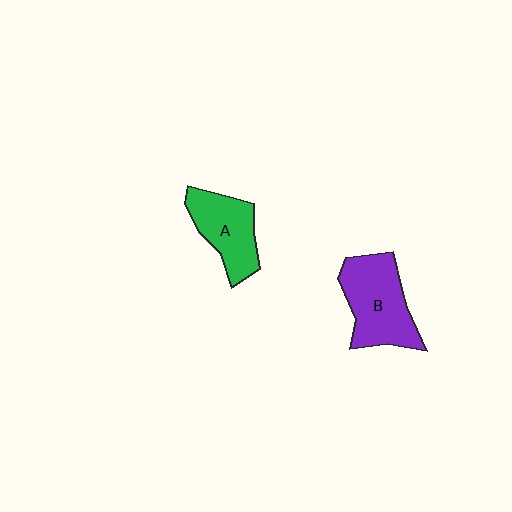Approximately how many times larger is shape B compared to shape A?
Approximately 1.3 times.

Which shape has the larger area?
Shape B (purple).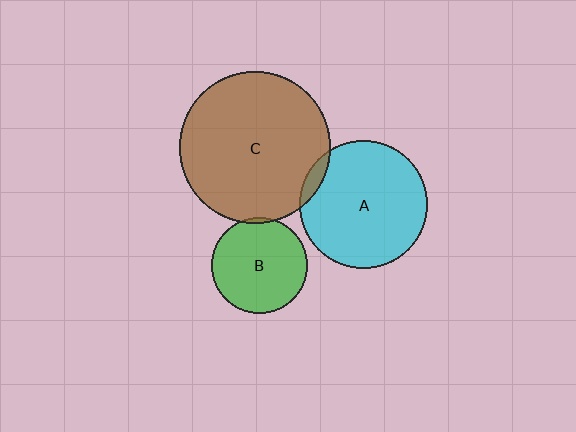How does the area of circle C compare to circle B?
Approximately 2.5 times.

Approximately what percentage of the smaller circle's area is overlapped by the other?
Approximately 5%.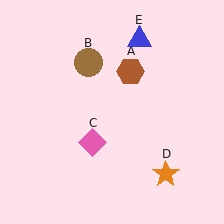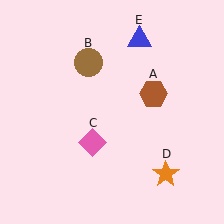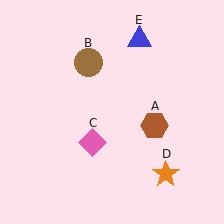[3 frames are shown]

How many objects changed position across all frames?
1 object changed position: brown hexagon (object A).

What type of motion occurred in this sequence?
The brown hexagon (object A) rotated clockwise around the center of the scene.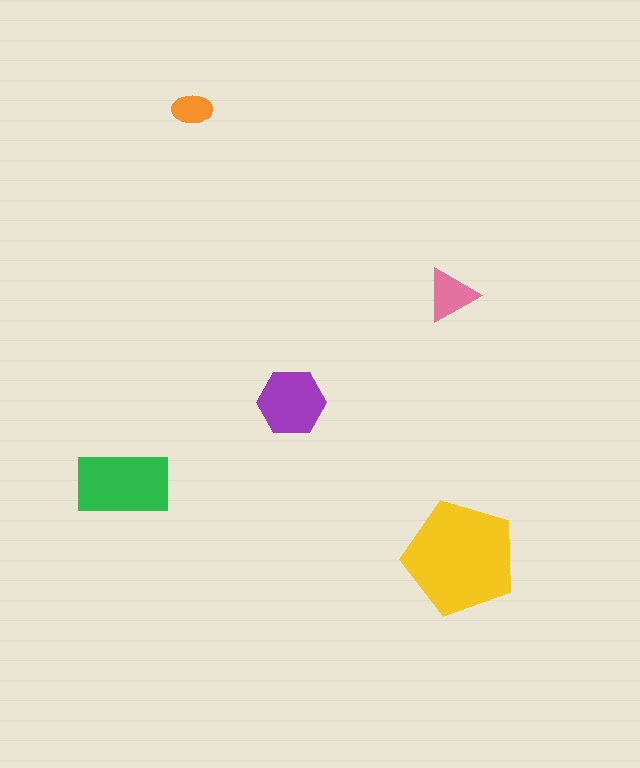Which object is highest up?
The orange ellipse is topmost.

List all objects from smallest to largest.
The orange ellipse, the pink triangle, the purple hexagon, the green rectangle, the yellow pentagon.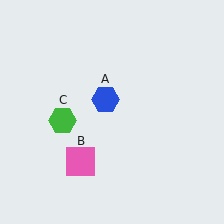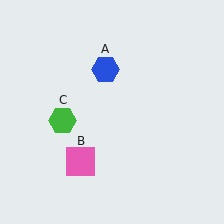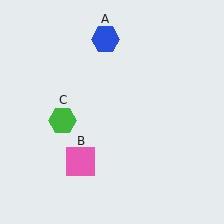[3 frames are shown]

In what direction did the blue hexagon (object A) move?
The blue hexagon (object A) moved up.